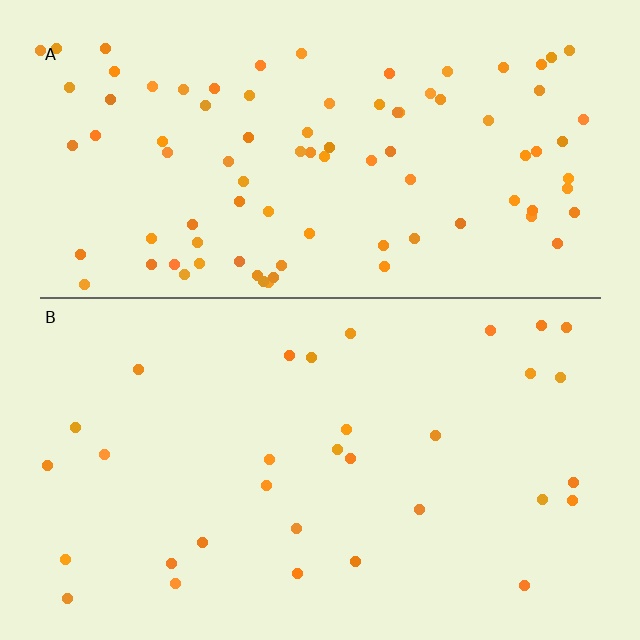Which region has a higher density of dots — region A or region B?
A (the top).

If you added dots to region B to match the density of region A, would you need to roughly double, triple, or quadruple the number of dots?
Approximately triple.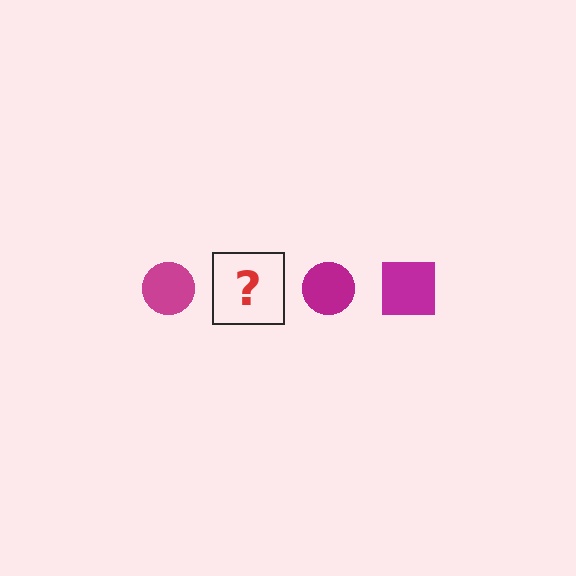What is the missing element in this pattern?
The missing element is a magenta square.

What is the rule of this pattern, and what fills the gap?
The rule is that the pattern cycles through circle, square shapes in magenta. The gap should be filled with a magenta square.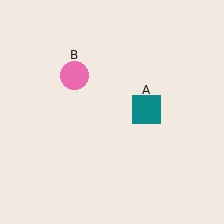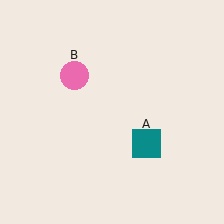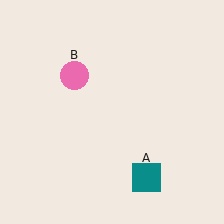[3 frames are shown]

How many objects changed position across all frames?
1 object changed position: teal square (object A).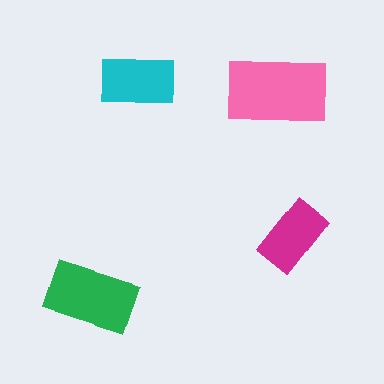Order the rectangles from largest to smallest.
the pink one, the green one, the cyan one, the magenta one.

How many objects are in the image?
There are 4 objects in the image.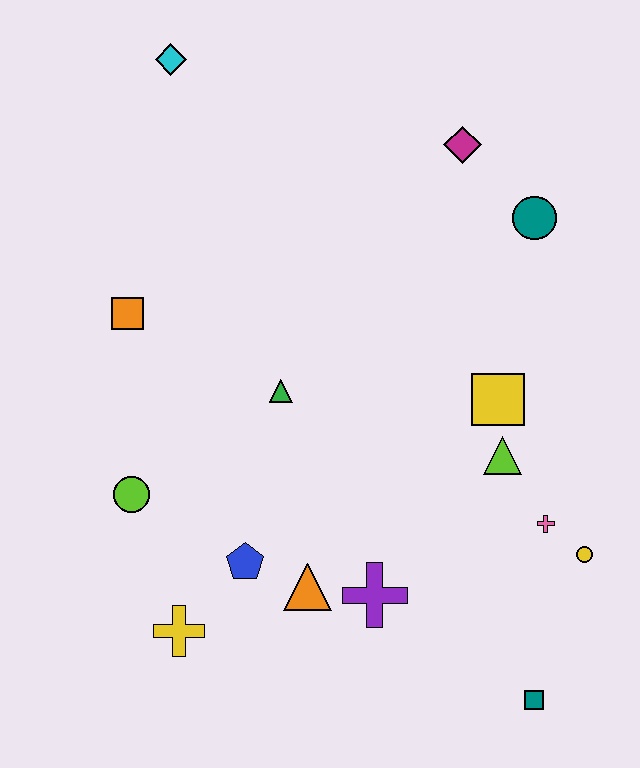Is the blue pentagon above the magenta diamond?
No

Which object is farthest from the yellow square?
The cyan diamond is farthest from the yellow square.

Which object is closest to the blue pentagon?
The orange triangle is closest to the blue pentagon.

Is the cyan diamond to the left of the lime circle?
No